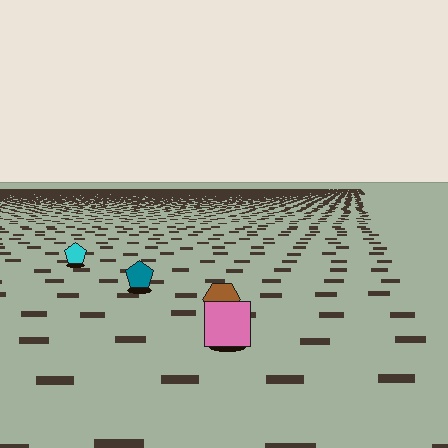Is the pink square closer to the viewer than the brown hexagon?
Yes. The pink square is closer — you can tell from the texture gradient: the ground texture is coarser near it.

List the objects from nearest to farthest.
From nearest to farthest: the pink square, the brown hexagon, the teal pentagon, the cyan pentagon.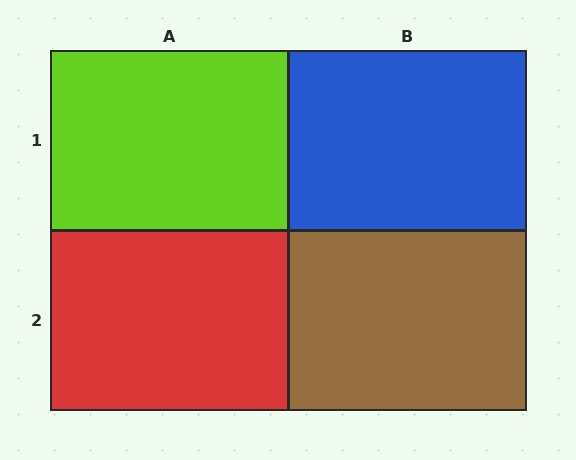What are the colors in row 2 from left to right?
Red, brown.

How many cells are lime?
1 cell is lime.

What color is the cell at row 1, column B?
Blue.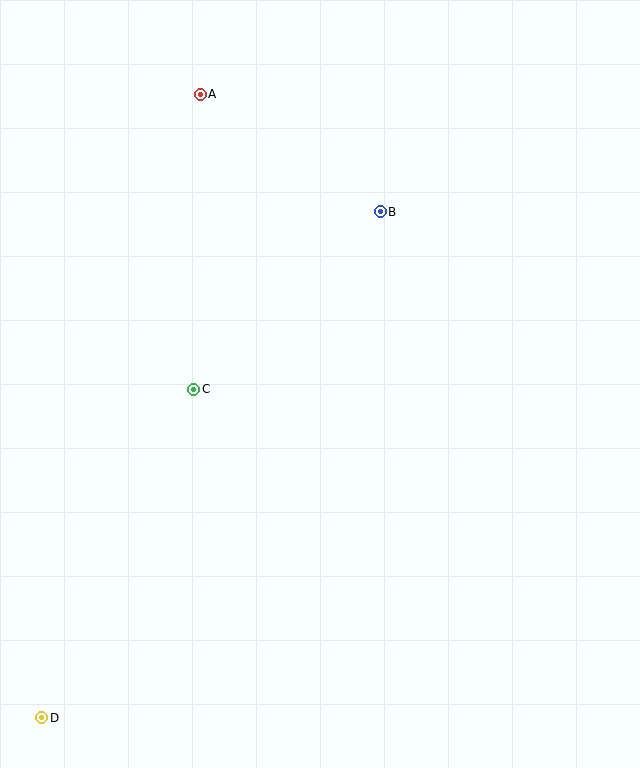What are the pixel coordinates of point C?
Point C is at (194, 389).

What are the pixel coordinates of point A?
Point A is at (200, 94).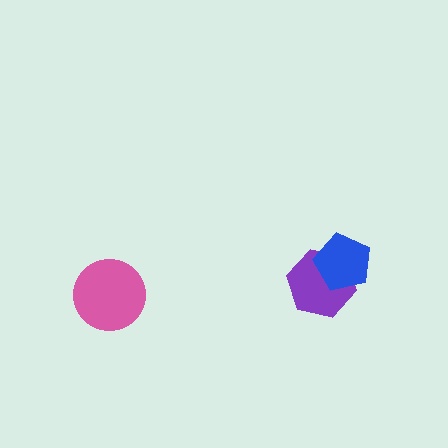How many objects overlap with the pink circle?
0 objects overlap with the pink circle.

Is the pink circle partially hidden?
No, no other shape covers it.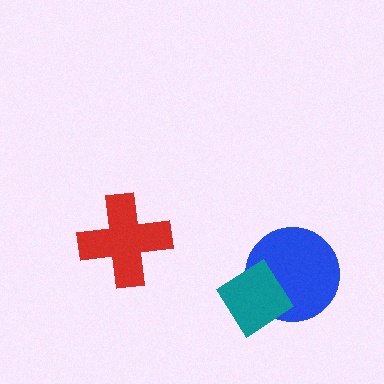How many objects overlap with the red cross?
0 objects overlap with the red cross.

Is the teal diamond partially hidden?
No, no other shape covers it.